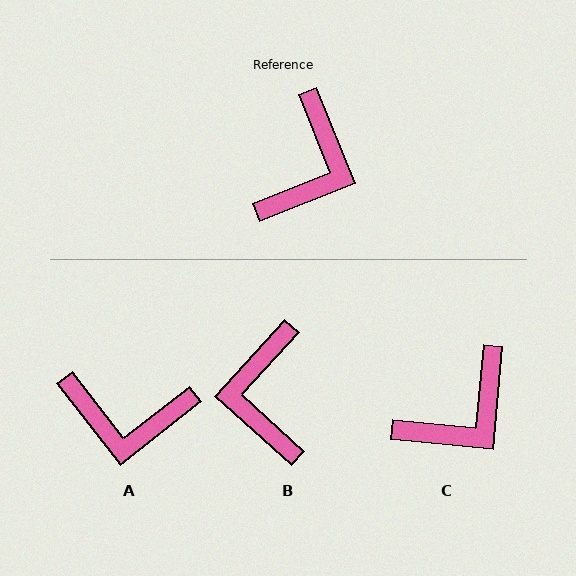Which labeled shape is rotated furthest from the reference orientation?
B, about 154 degrees away.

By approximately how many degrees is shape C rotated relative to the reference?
Approximately 27 degrees clockwise.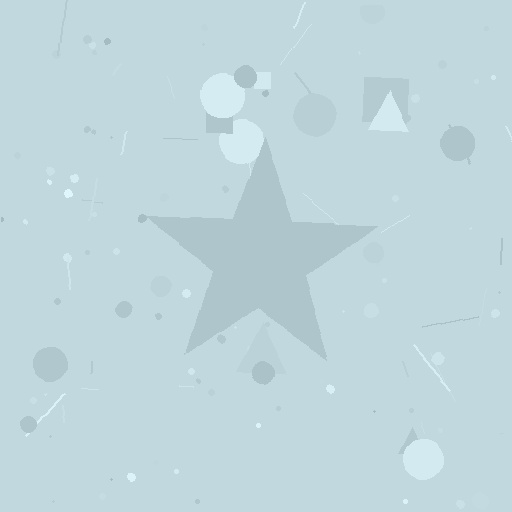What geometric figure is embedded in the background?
A star is embedded in the background.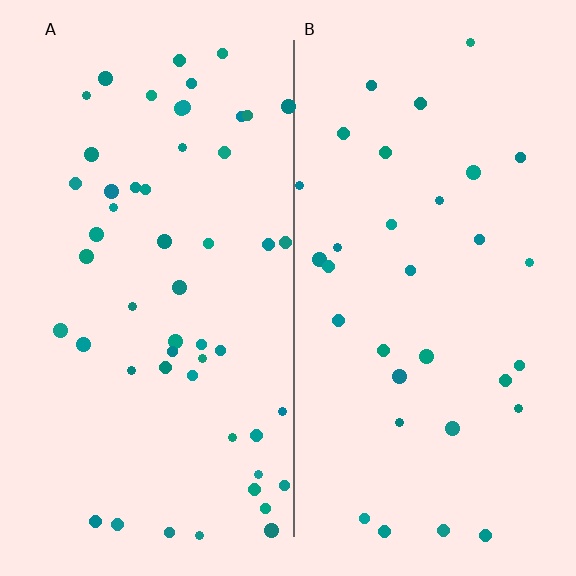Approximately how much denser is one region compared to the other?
Approximately 1.6× — region A over region B.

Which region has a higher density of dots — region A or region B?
A (the left).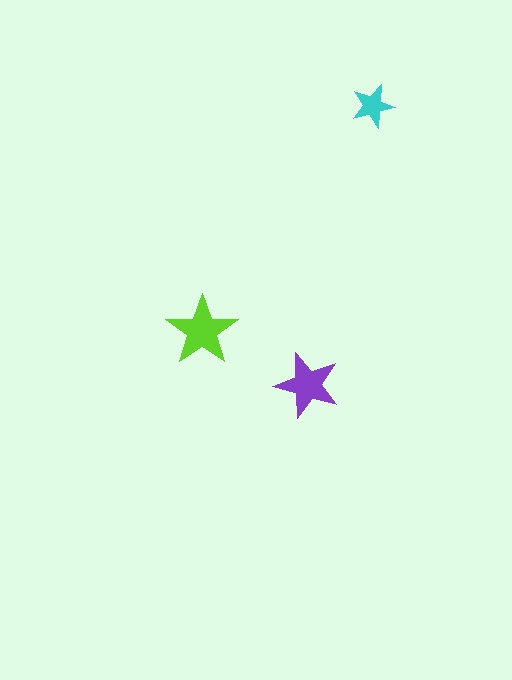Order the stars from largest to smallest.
the lime one, the purple one, the cyan one.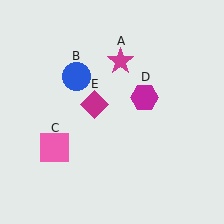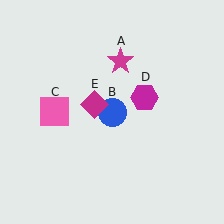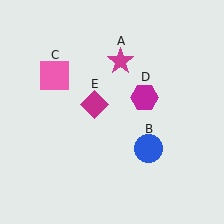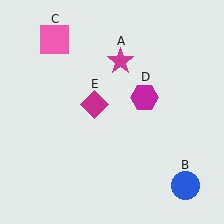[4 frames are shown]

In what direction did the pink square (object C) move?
The pink square (object C) moved up.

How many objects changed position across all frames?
2 objects changed position: blue circle (object B), pink square (object C).